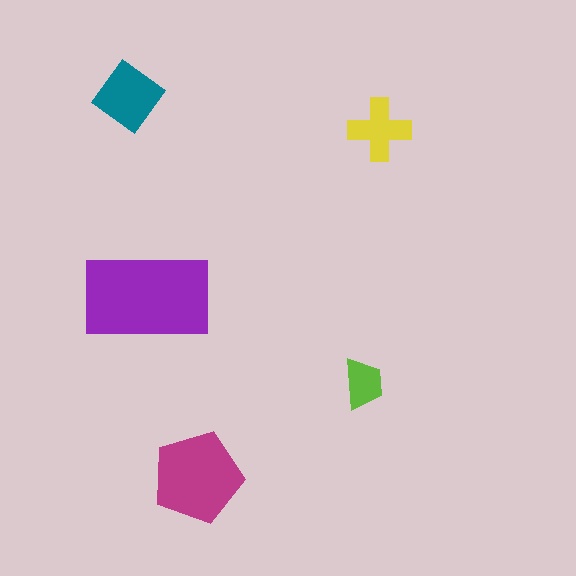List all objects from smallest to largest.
The lime trapezoid, the yellow cross, the teal diamond, the magenta pentagon, the purple rectangle.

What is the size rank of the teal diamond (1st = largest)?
3rd.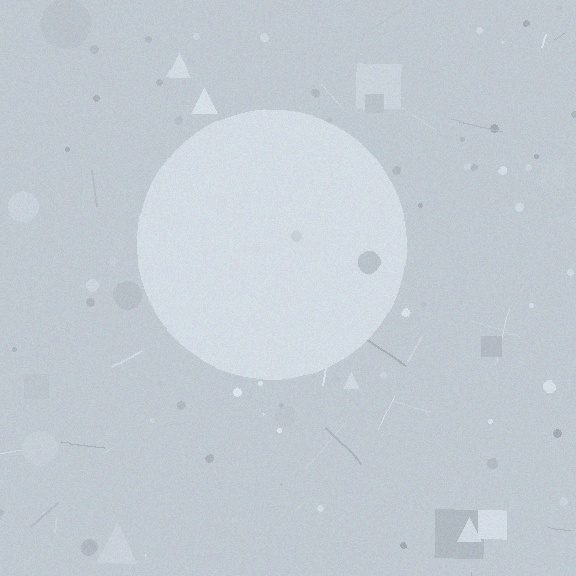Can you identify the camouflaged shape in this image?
The camouflaged shape is a circle.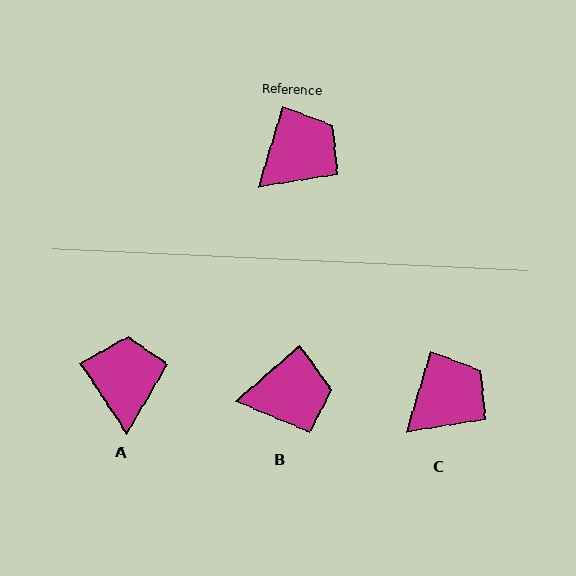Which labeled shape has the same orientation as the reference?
C.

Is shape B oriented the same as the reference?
No, it is off by about 32 degrees.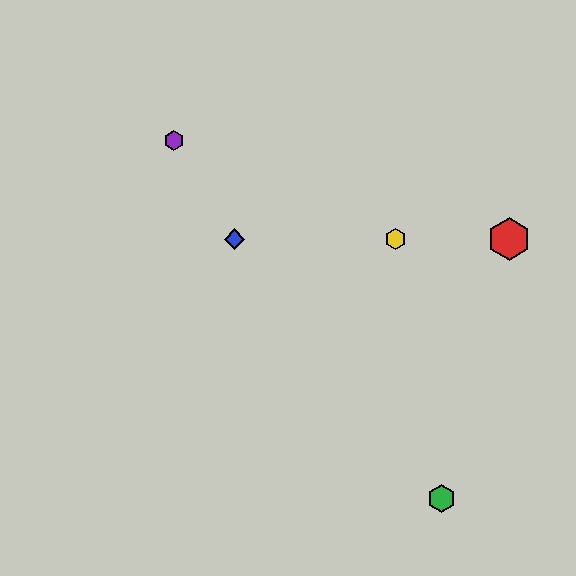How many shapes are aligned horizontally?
3 shapes (the red hexagon, the blue diamond, the yellow hexagon) are aligned horizontally.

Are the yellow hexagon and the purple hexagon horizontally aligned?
No, the yellow hexagon is at y≈239 and the purple hexagon is at y≈140.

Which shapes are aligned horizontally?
The red hexagon, the blue diamond, the yellow hexagon are aligned horizontally.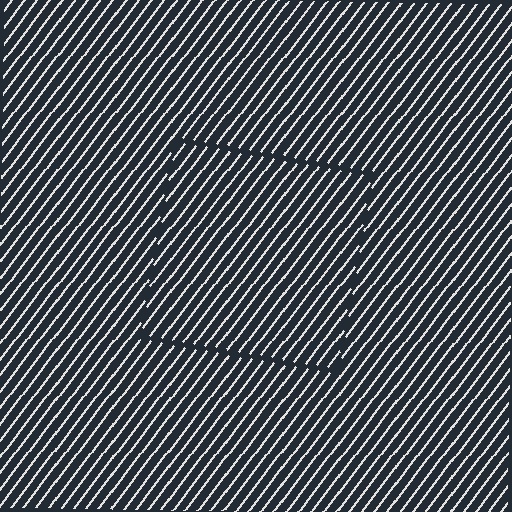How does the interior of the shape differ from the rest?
The interior of the shape contains the same grating, shifted by half a period — the contour is defined by the phase discontinuity where line-ends from the inner and outer gratings abut.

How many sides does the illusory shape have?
4 sides — the line-ends trace a square.